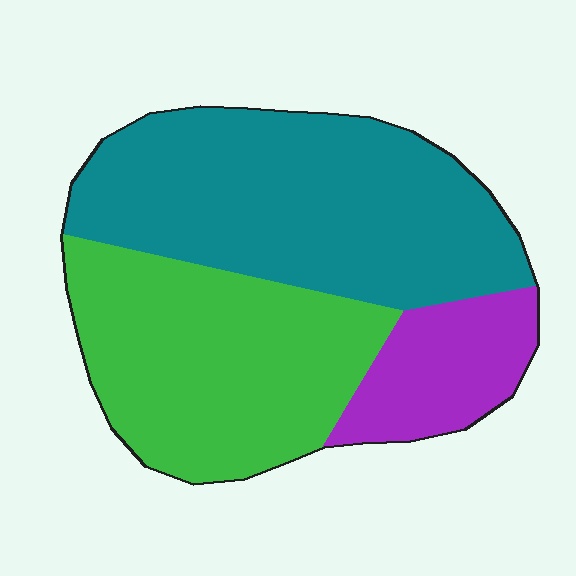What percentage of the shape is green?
Green covers around 40% of the shape.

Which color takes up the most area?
Teal, at roughly 45%.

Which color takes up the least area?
Purple, at roughly 15%.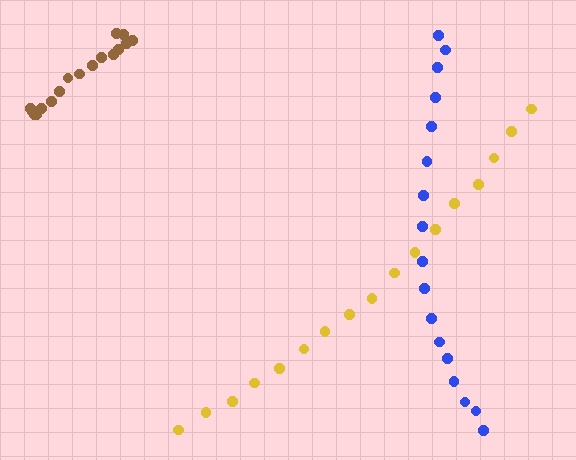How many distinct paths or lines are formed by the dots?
There are 3 distinct paths.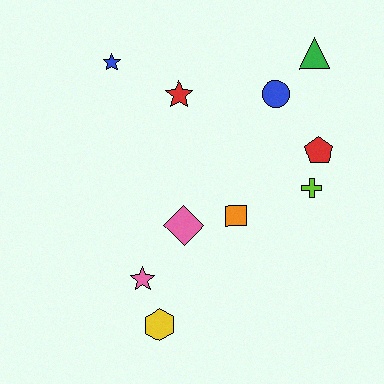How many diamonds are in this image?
There is 1 diamond.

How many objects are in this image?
There are 10 objects.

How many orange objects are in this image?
There is 1 orange object.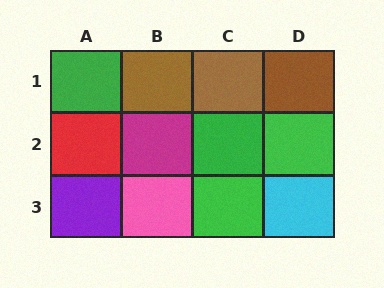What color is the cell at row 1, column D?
Brown.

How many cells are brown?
3 cells are brown.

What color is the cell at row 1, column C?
Brown.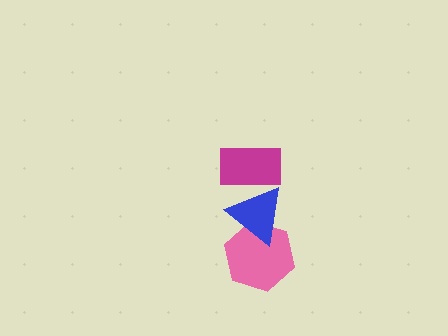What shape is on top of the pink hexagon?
The blue triangle is on top of the pink hexagon.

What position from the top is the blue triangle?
The blue triangle is 2nd from the top.